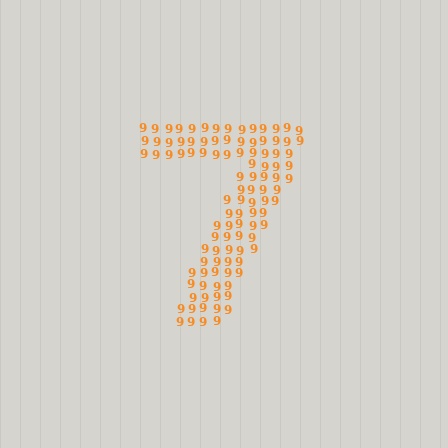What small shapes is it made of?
It is made of small digit 9's.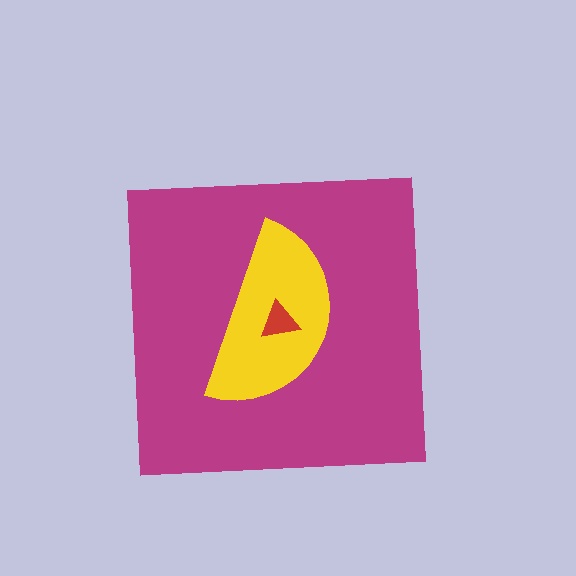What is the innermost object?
The red triangle.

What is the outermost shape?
The magenta square.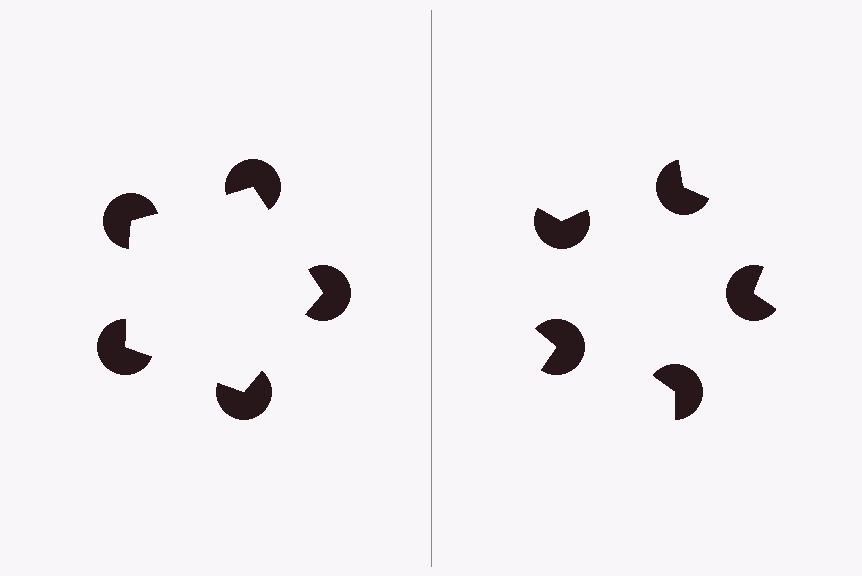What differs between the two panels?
The pac-man discs are positioned identically on both sides; only the wedge orientations differ. On the left they align to a pentagon; on the right they are misaligned.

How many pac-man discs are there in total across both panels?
10 — 5 on each side.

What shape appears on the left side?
An illusory pentagon.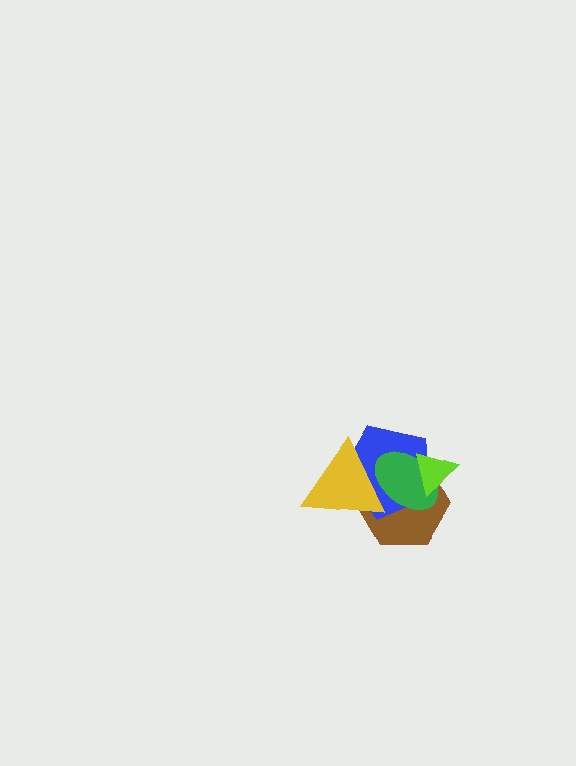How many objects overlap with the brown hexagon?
4 objects overlap with the brown hexagon.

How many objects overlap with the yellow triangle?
3 objects overlap with the yellow triangle.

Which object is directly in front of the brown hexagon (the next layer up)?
The blue pentagon is directly in front of the brown hexagon.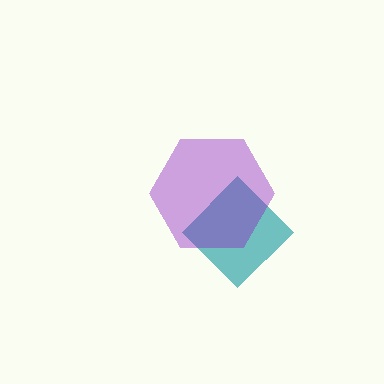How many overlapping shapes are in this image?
There are 2 overlapping shapes in the image.